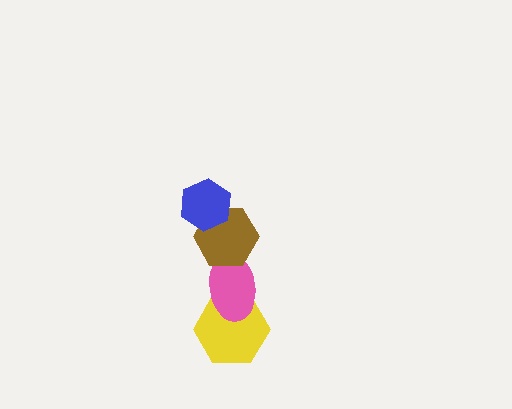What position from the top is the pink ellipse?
The pink ellipse is 3rd from the top.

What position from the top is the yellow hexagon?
The yellow hexagon is 4th from the top.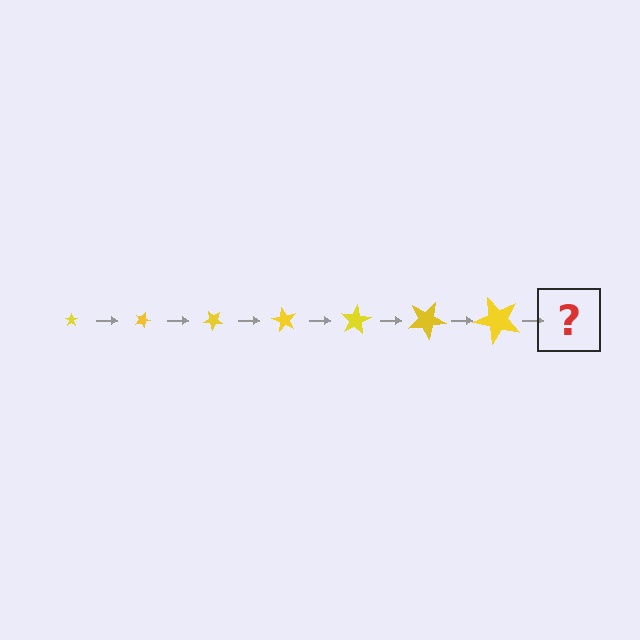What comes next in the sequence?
The next element should be a star, larger than the previous one and rotated 140 degrees from the start.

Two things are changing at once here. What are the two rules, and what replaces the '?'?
The two rules are that the star grows larger each step and it rotates 20 degrees each step. The '?' should be a star, larger than the previous one and rotated 140 degrees from the start.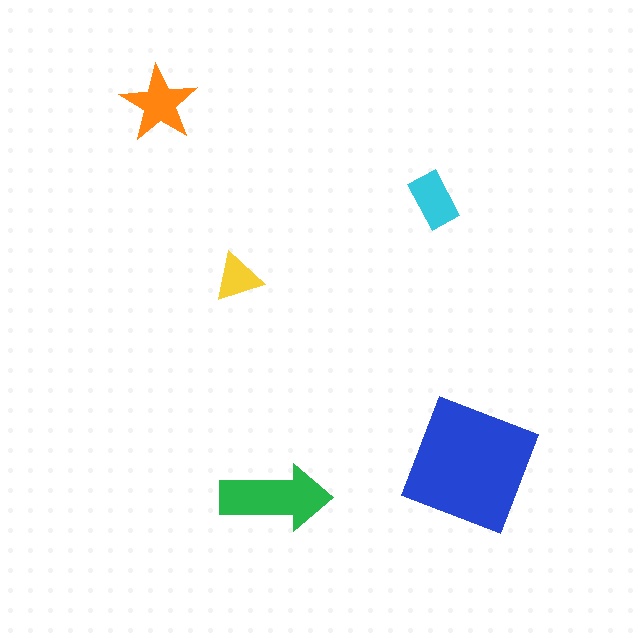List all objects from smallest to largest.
The yellow triangle, the cyan rectangle, the orange star, the green arrow, the blue square.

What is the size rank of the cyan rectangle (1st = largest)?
4th.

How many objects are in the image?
There are 5 objects in the image.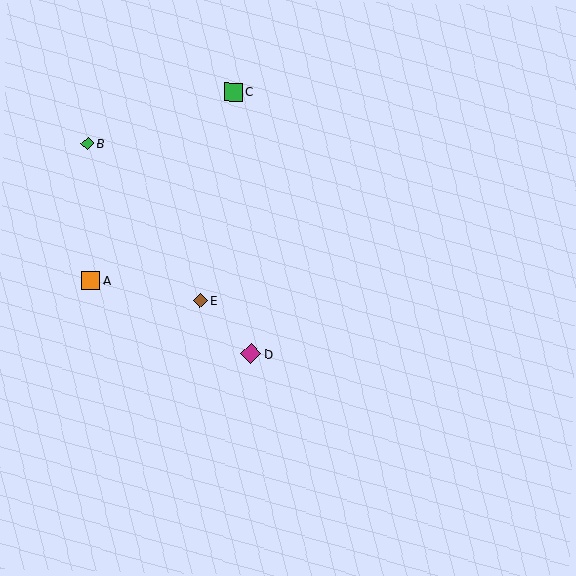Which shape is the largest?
The magenta diamond (labeled D) is the largest.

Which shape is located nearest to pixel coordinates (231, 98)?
The green square (labeled C) at (233, 92) is nearest to that location.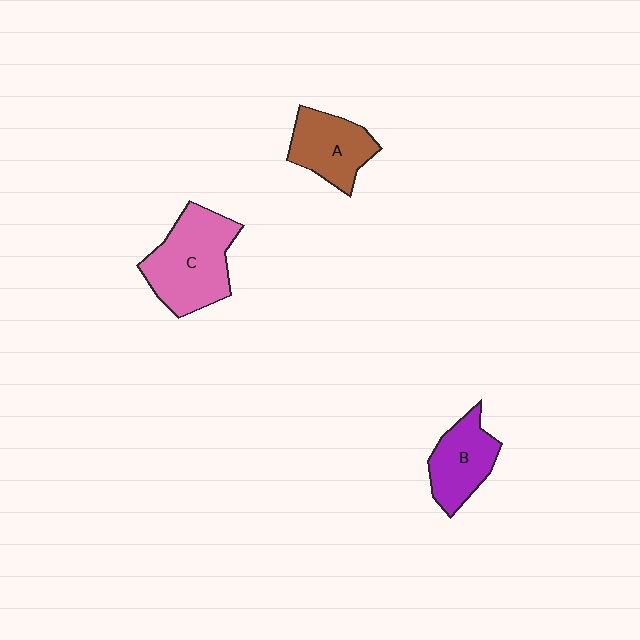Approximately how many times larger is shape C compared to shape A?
Approximately 1.5 times.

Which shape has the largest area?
Shape C (pink).